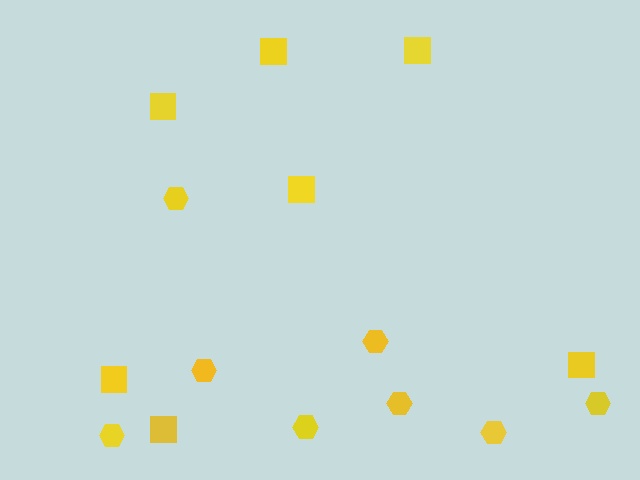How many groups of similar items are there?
There are 2 groups: one group of hexagons (8) and one group of squares (7).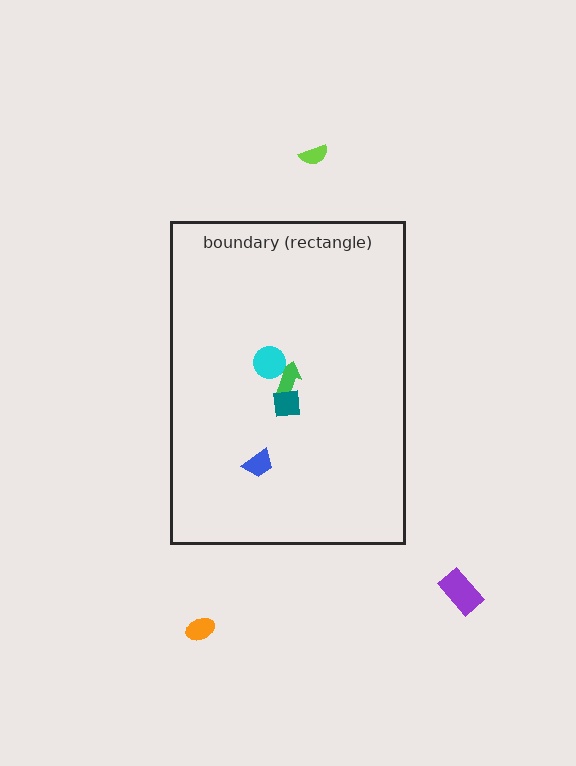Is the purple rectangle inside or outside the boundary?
Outside.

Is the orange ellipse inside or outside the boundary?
Outside.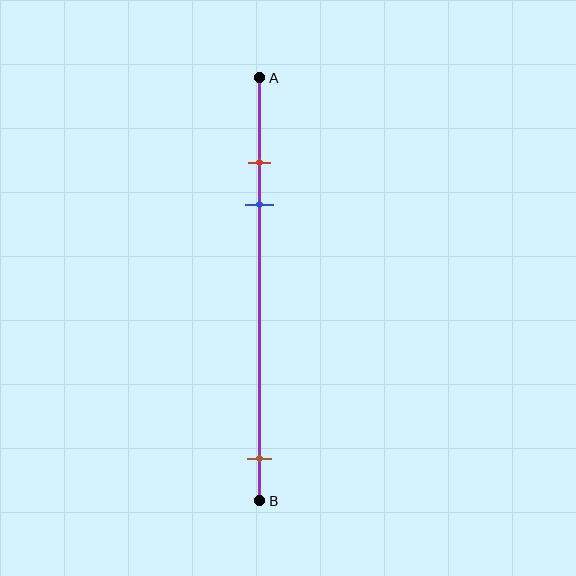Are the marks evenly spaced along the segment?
No, the marks are not evenly spaced.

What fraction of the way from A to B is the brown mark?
The brown mark is approximately 90% (0.9) of the way from A to B.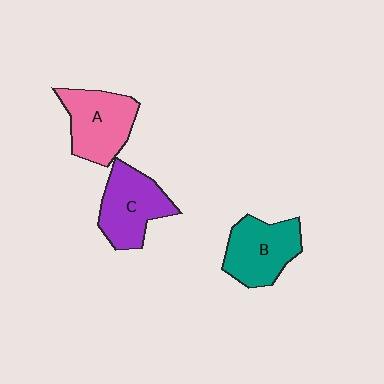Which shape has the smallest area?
Shape B (teal).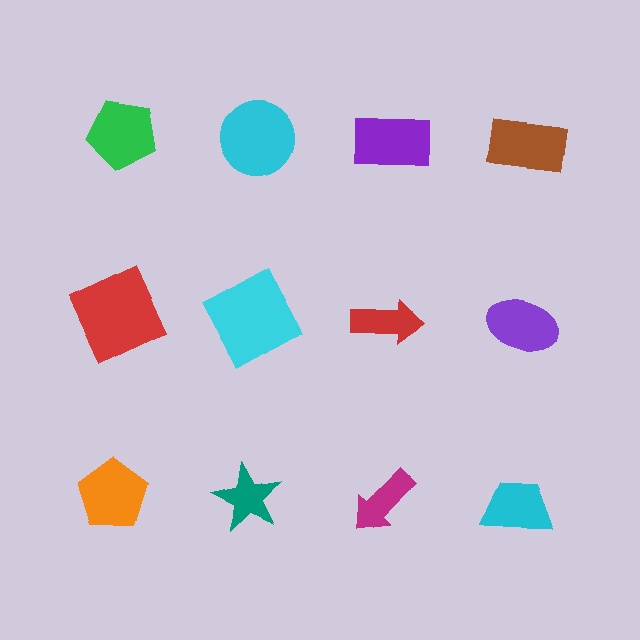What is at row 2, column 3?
A red arrow.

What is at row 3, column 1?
An orange pentagon.